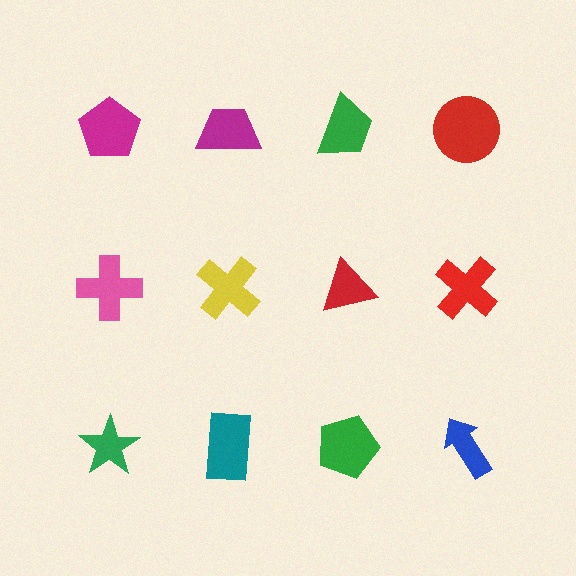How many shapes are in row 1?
4 shapes.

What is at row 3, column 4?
A blue arrow.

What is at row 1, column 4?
A red circle.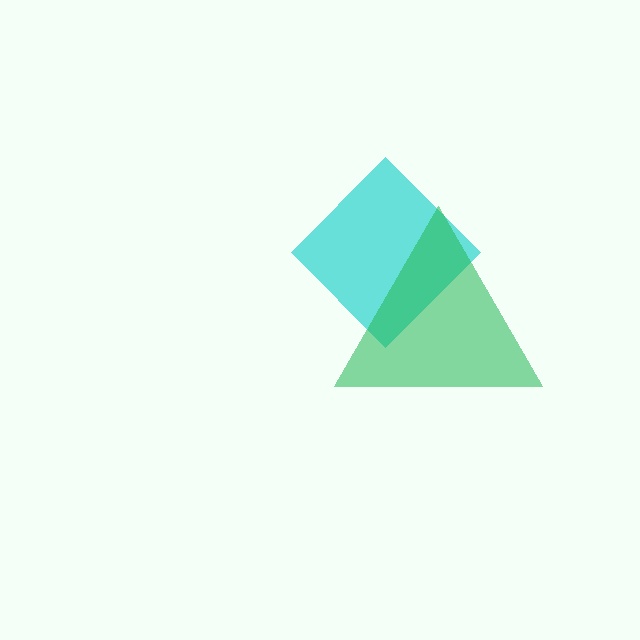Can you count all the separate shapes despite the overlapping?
Yes, there are 2 separate shapes.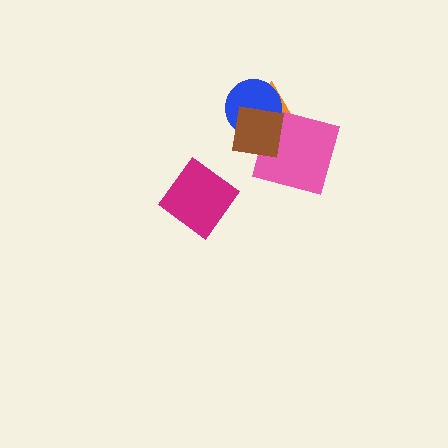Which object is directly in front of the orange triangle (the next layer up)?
The pink square is directly in front of the orange triangle.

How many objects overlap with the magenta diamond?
0 objects overlap with the magenta diamond.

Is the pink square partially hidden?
Yes, it is partially covered by another shape.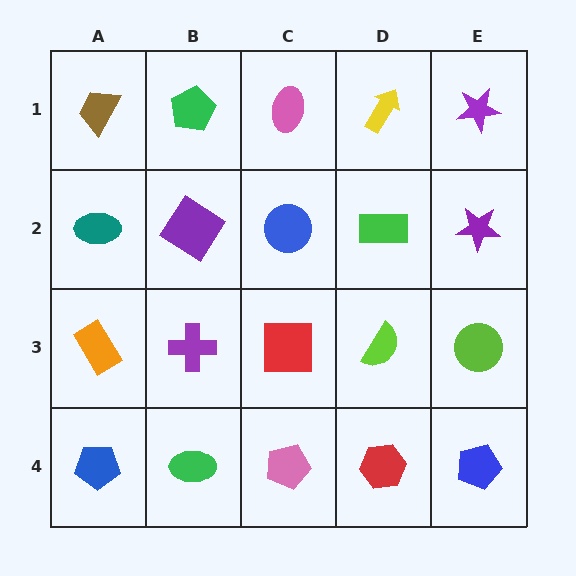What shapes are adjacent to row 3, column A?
A teal ellipse (row 2, column A), a blue pentagon (row 4, column A), a purple cross (row 3, column B).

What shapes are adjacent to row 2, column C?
A pink ellipse (row 1, column C), a red square (row 3, column C), a purple diamond (row 2, column B), a green rectangle (row 2, column D).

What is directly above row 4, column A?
An orange rectangle.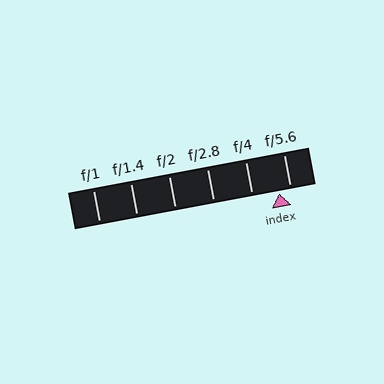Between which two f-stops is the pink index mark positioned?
The index mark is between f/4 and f/5.6.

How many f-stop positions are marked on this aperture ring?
There are 6 f-stop positions marked.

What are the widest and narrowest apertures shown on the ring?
The widest aperture shown is f/1 and the narrowest is f/5.6.